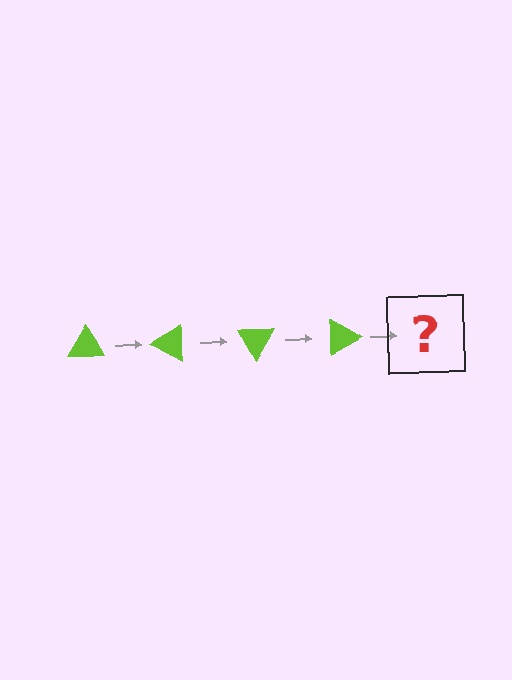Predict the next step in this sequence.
The next step is a lime triangle rotated 120 degrees.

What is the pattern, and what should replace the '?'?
The pattern is that the triangle rotates 30 degrees each step. The '?' should be a lime triangle rotated 120 degrees.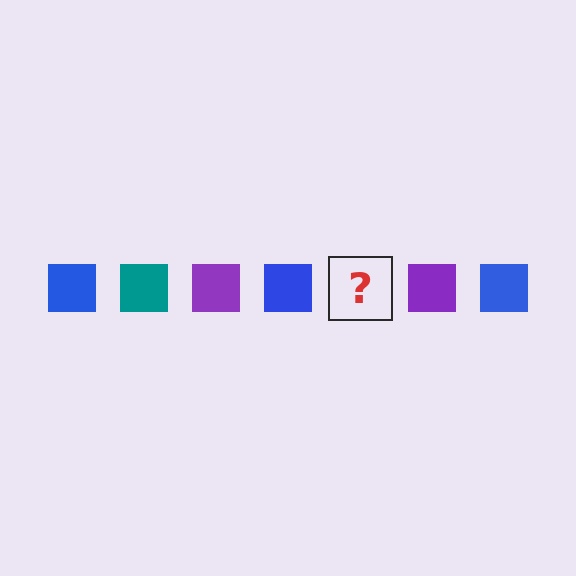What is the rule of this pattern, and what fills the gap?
The rule is that the pattern cycles through blue, teal, purple squares. The gap should be filled with a teal square.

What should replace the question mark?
The question mark should be replaced with a teal square.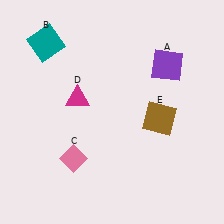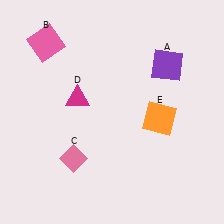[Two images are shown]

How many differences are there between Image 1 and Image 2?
There are 2 differences between the two images.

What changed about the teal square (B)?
In Image 1, B is teal. In Image 2, it changed to pink.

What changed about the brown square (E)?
In Image 1, E is brown. In Image 2, it changed to orange.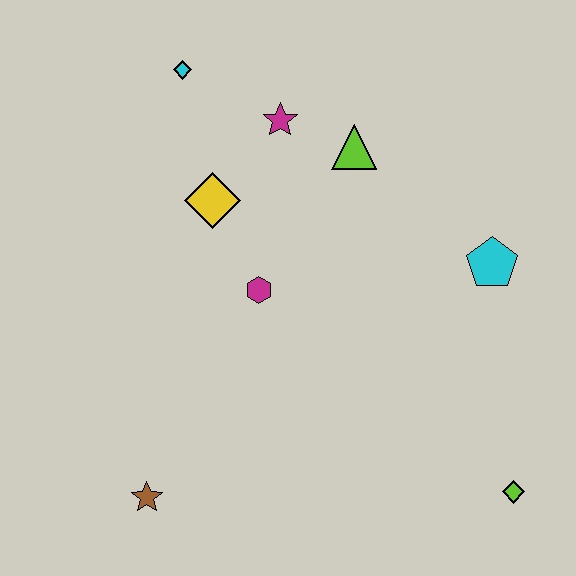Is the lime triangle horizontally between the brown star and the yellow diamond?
No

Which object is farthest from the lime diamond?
The cyan diamond is farthest from the lime diamond.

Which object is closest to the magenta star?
The lime triangle is closest to the magenta star.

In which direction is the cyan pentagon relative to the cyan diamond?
The cyan pentagon is to the right of the cyan diamond.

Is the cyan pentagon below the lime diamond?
No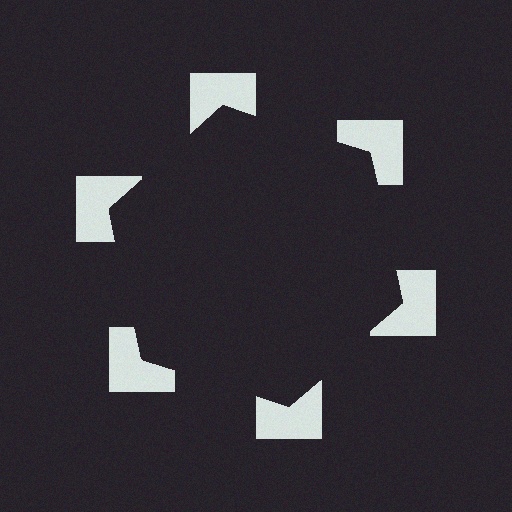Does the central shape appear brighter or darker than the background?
It typically appears slightly darker than the background, even though no actual brightness change is drawn.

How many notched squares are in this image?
There are 6 — one at each vertex of the illusory hexagon.